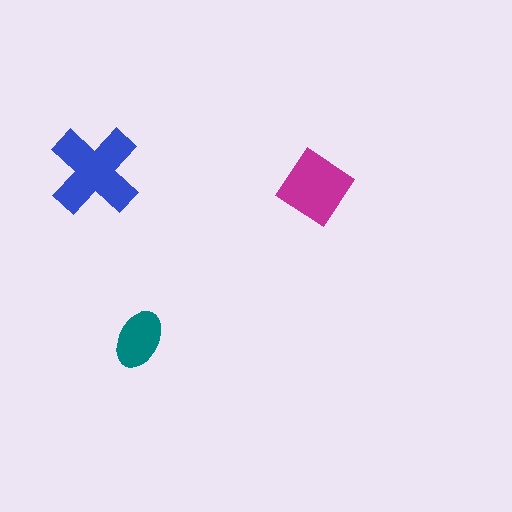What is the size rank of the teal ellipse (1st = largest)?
3rd.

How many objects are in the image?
There are 3 objects in the image.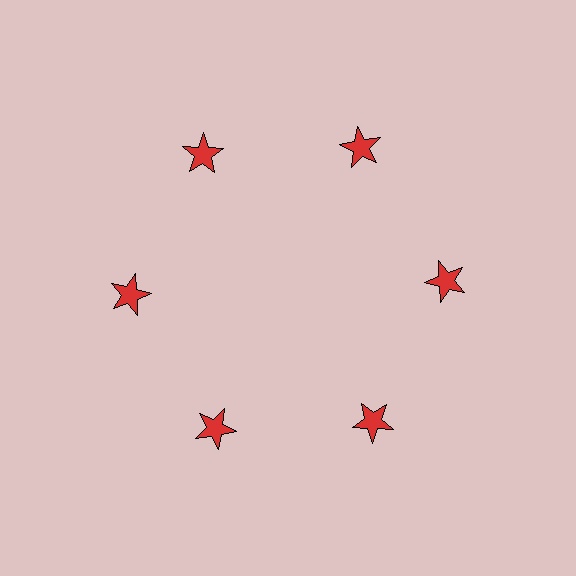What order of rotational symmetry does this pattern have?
This pattern has 6-fold rotational symmetry.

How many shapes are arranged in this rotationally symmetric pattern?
There are 6 shapes, arranged in 6 groups of 1.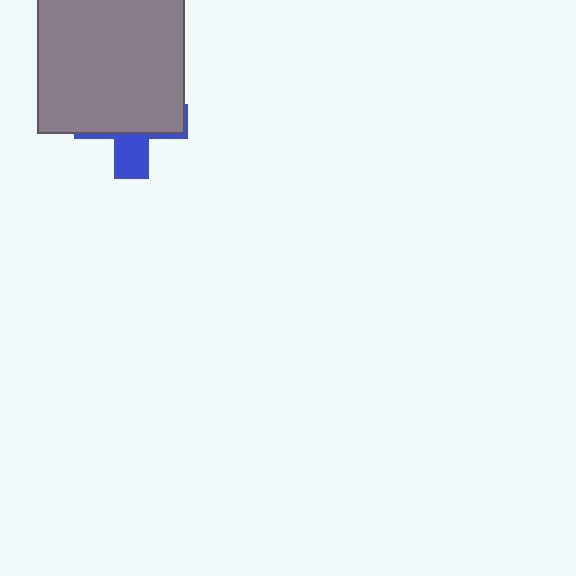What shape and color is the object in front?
The object in front is a gray rectangle.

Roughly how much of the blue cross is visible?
A small part of it is visible (roughly 32%).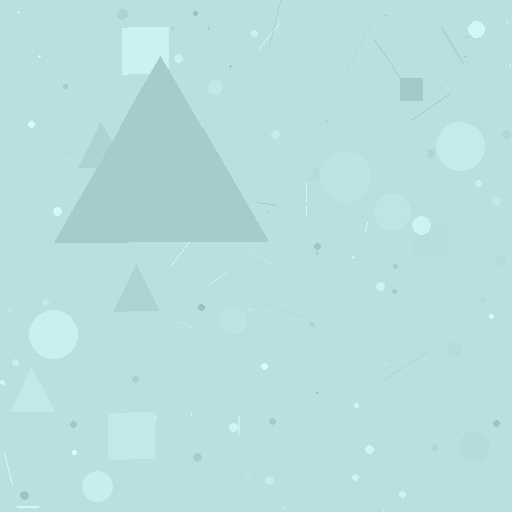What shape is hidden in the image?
A triangle is hidden in the image.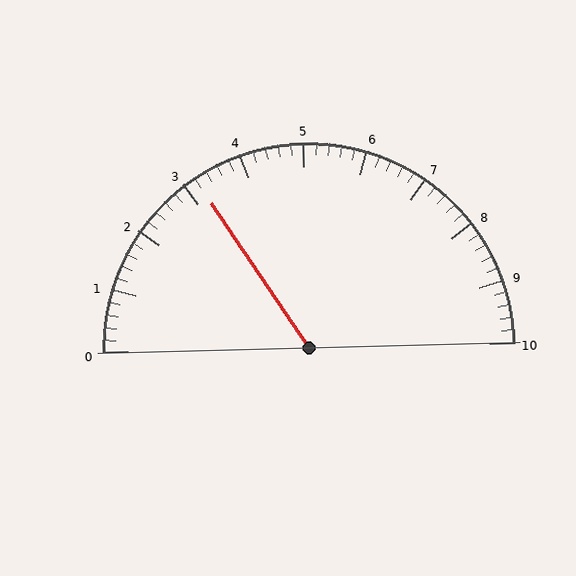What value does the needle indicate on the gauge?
The needle indicates approximately 3.2.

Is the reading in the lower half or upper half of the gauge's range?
The reading is in the lower half of the range (0 to 10).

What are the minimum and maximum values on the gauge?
The gauge ranges from 0 to 10.